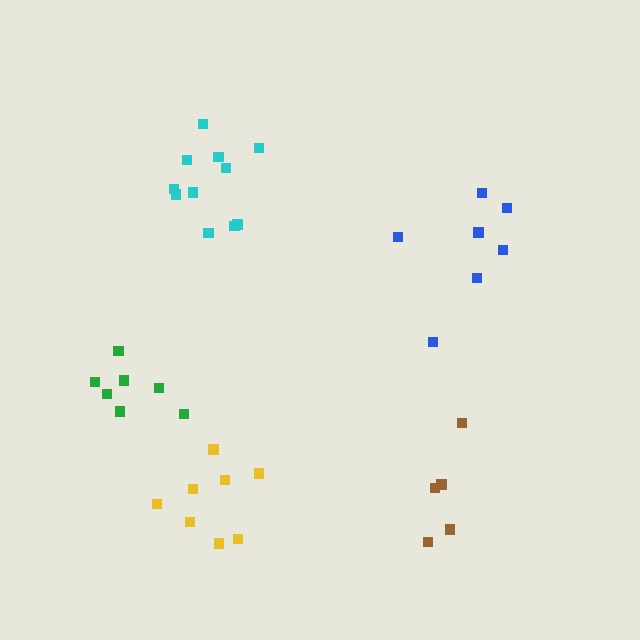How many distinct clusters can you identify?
There are 5 distinct clusters.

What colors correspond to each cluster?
The clusters are colored: cyan, blue, green, brown, yellow.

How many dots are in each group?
Group 1: 11 dots, Group 2: 7 dots, Group 3: 7 dots, Group 4: 5 dots, Group 5: 8 dots (38 total).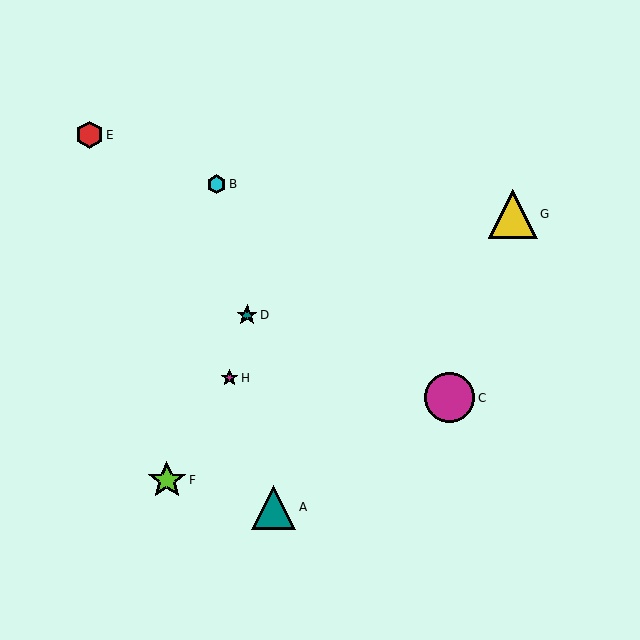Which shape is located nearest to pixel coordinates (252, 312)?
The teal star (labeled D) at (247, 315) is nearest to that location.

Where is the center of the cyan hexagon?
The center of the cyan hexagon is at (217, 184).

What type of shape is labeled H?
Shape H is a magenta star.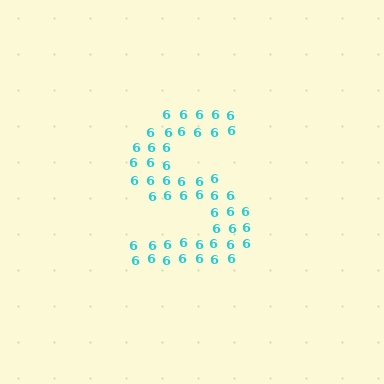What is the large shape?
The large shape is the letter S.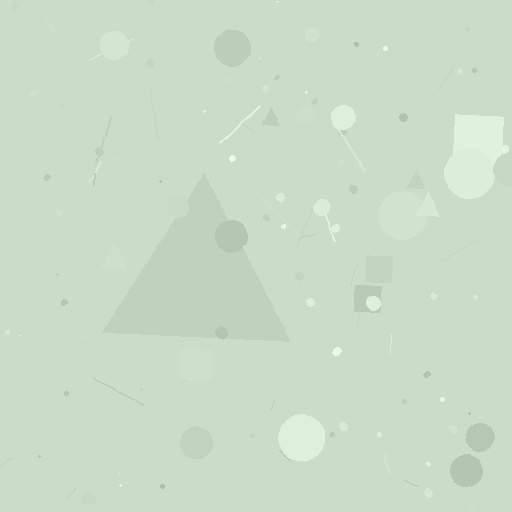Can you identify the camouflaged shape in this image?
The camouflaged shape is a triangle.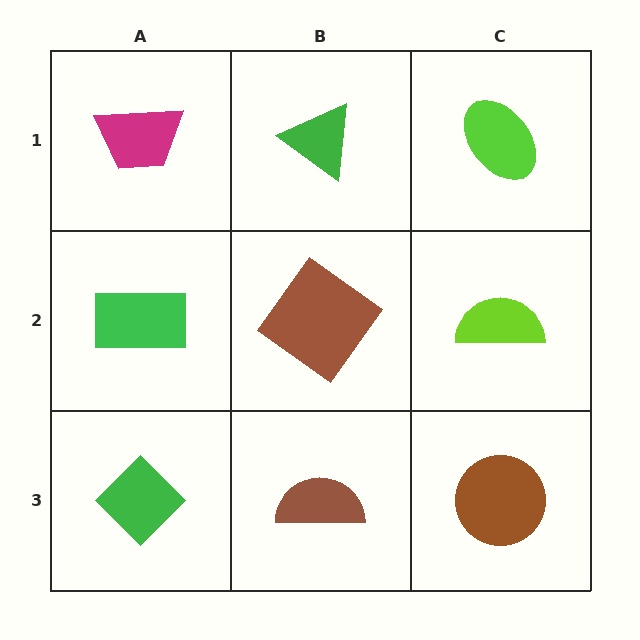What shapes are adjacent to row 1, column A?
A green rectangle (row 2, column A), a green triangle (row 1, column B).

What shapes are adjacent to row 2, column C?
A lime ellipse (row 1, column C), a brown circle (row 3, column C), a brown diamond (row 2, column B).